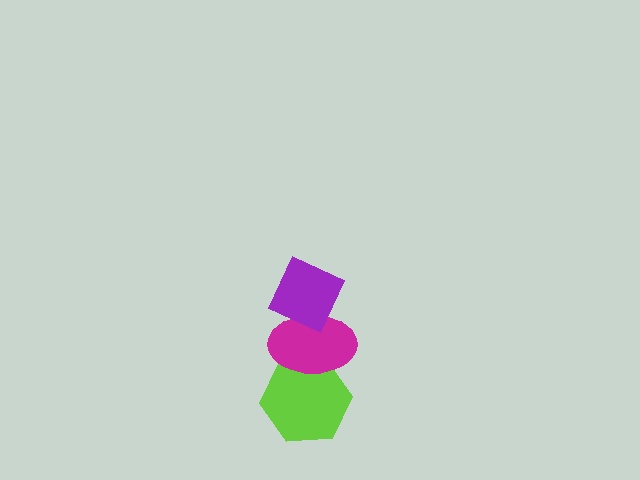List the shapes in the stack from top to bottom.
From top to bottom: the purple diamond, the magenta ellipse, the lime hexagon.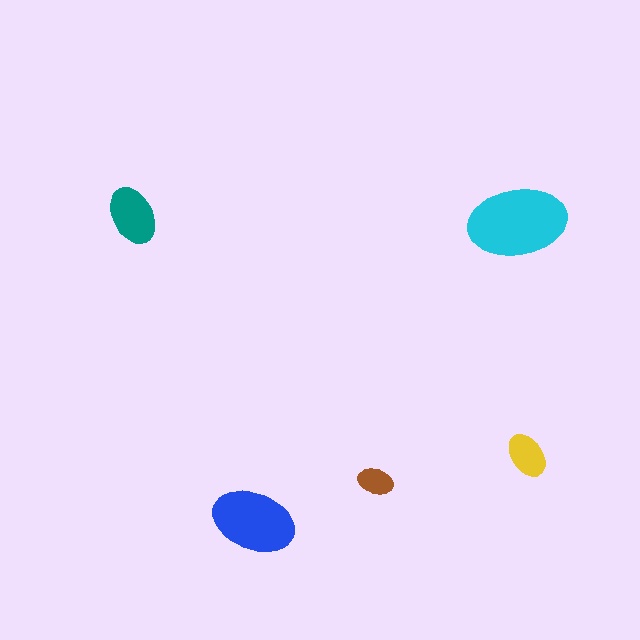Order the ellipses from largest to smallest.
the cyan one, the blue one, the teal one, the yellow one, the brown one.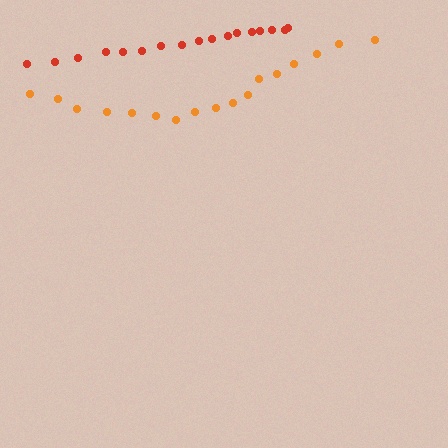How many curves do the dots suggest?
There are 2 distinct paths.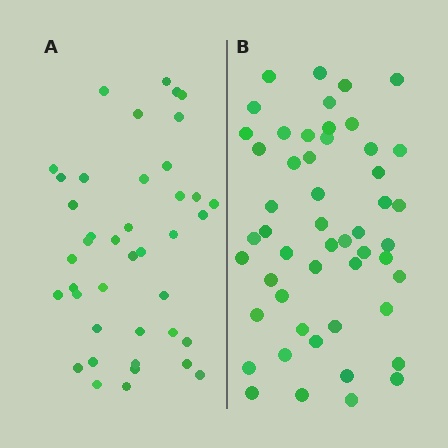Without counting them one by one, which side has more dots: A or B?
Region B (the right region) has more dots.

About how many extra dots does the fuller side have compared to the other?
Region B has roughly 10 or so more dots than region A.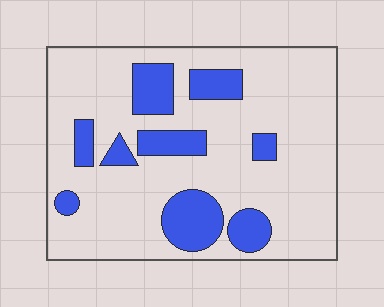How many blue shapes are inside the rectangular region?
9.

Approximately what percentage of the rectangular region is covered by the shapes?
Approximately 20%.